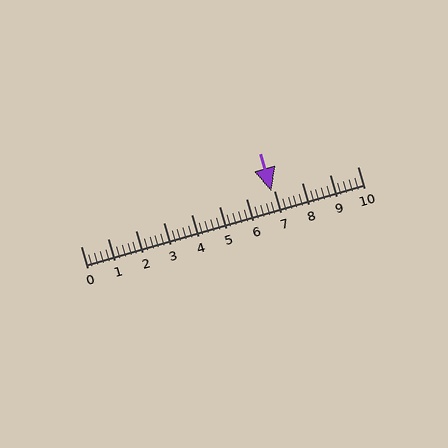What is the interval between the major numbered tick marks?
The major tick marks are spaced 1 units apart.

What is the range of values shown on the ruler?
The ruler shows values from 0 to 10.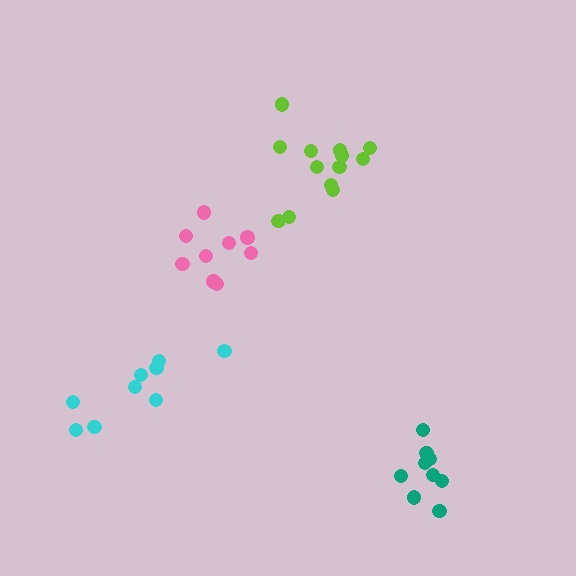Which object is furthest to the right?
The teal cluster is rightmost.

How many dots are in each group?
Group 1: 9 dots, Group 2: 9 dots, Group 3: 13 dots, Group 4: 9 dots (40 total).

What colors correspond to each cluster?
The clusters are colored: pink, cyan, lime, teal.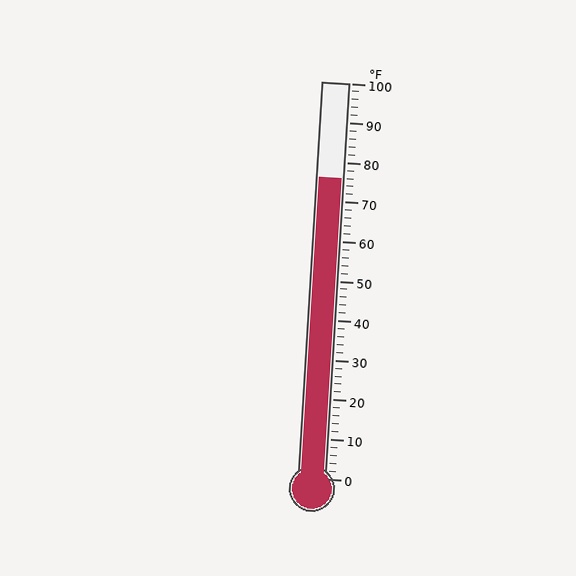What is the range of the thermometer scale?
The thermometer scale ranges from 0°F to 100°F.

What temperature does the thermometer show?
The thermometer shows approximately 76°F.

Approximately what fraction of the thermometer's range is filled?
The thermometer is filled to approximately 75% of its range.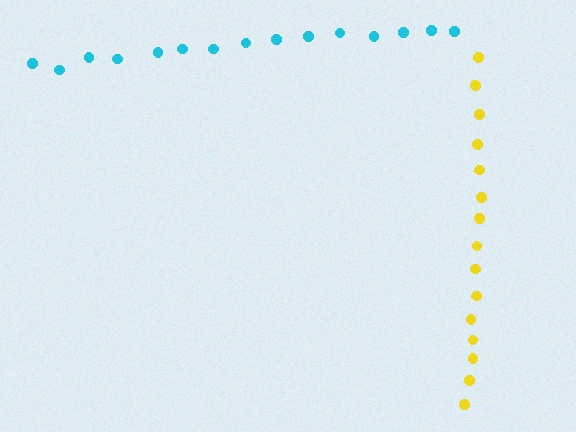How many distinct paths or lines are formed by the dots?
There are 2 distinct paths.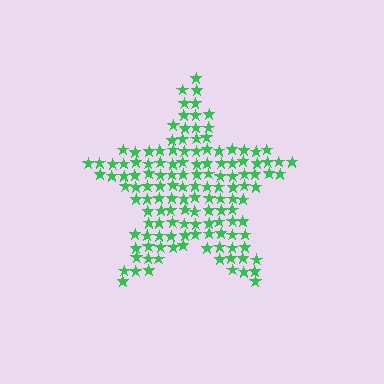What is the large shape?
The large shape is a star.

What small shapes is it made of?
It is made of small stars.